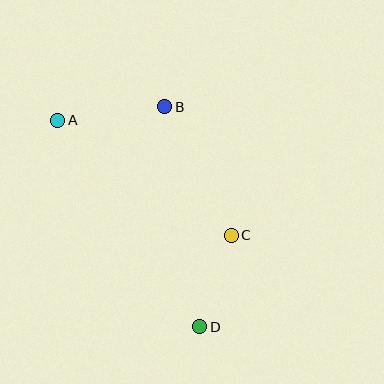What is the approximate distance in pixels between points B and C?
The distance between B and C is approximately 145 pixels.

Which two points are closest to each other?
Points C and D are closest to each other.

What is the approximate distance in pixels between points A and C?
The distance between A and C is approximately 208 pixels.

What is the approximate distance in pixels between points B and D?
The distance between B and D is approximately 223 pixels.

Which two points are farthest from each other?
Points A and D are farthest from each other.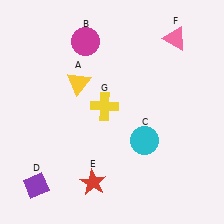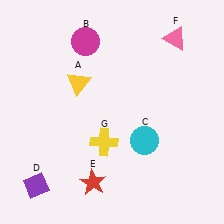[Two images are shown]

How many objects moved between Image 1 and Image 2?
1 object moved between the two images.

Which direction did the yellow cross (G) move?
The yellow cross (G) moved down.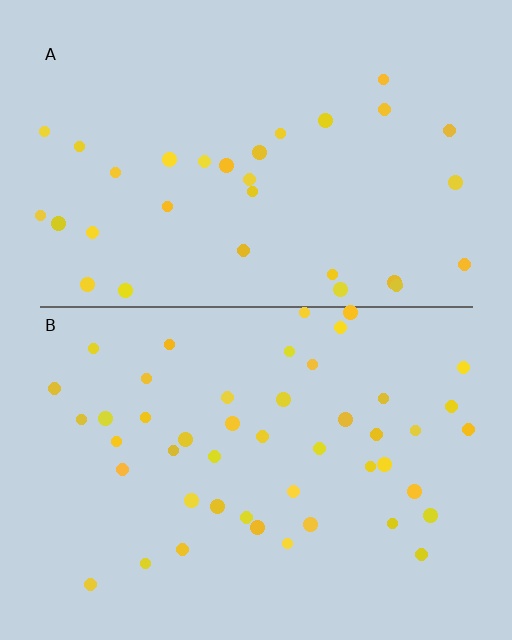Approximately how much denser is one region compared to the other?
Approximately 1.5× — region B over region A.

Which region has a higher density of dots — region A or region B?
B (the bottom).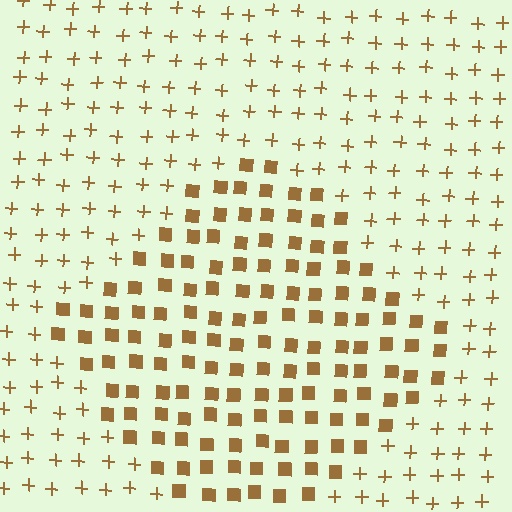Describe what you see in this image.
The image is filled with small brown elements arranged in a uniform grid. A diamond-shaped region contains squares, while the surrounding area contains plus signs. The boundary is defined purely by the change in element shape.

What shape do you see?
I see a diamond.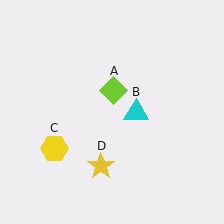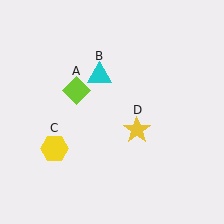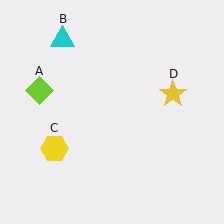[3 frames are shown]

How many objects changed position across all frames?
3 objects changed position: lime diamond (object A), cyan triangle (object B), yellow star (object D).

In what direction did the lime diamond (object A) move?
The lime diamond (object A) moved left.